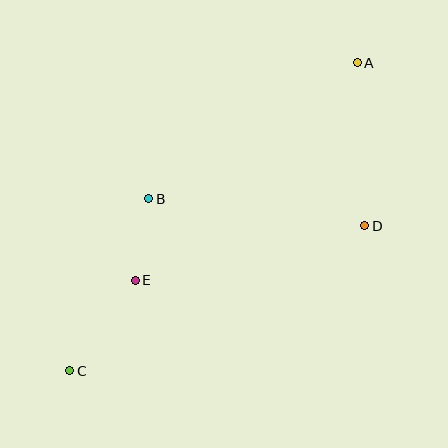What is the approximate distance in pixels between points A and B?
The distance between A and B is approximately 249 pixels.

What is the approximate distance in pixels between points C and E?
The distance between C and E is approximately 112 pixels.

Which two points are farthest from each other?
Points A and C are farthest from each other.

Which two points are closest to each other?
Points B and E are closest to each other.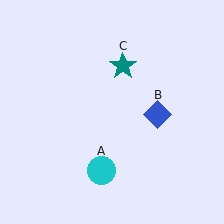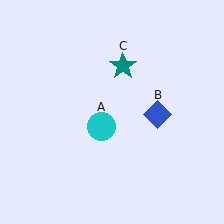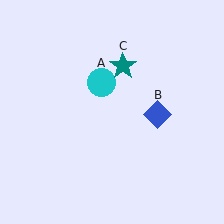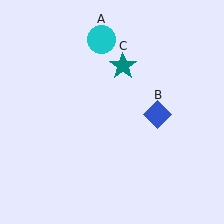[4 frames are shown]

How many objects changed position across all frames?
1 object changed position: cyan circle (object A).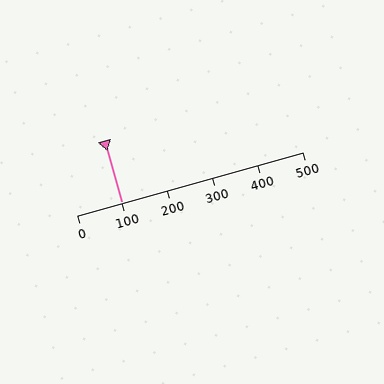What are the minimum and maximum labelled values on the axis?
The axis runs from 0 to 500.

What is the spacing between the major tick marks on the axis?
The major ticks are spaced 100 apart.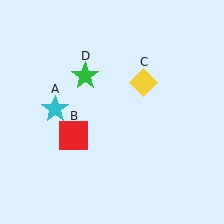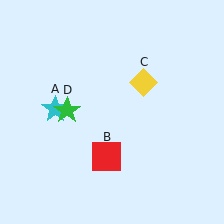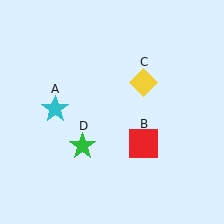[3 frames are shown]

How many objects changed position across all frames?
2 objects changed position: red square (object B), green star (object D).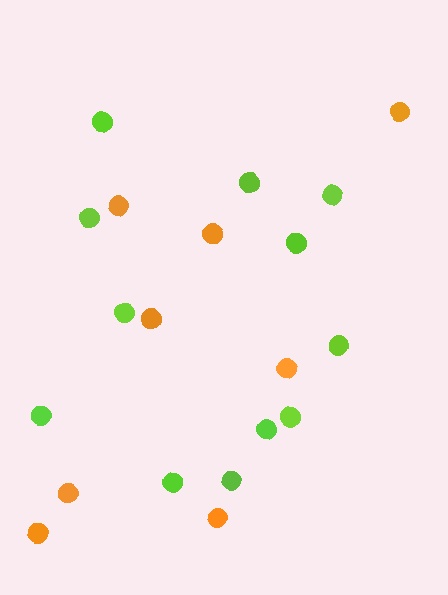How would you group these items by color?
There are 2 groups: one group of orange circles (8) and one group of lime circles (12).